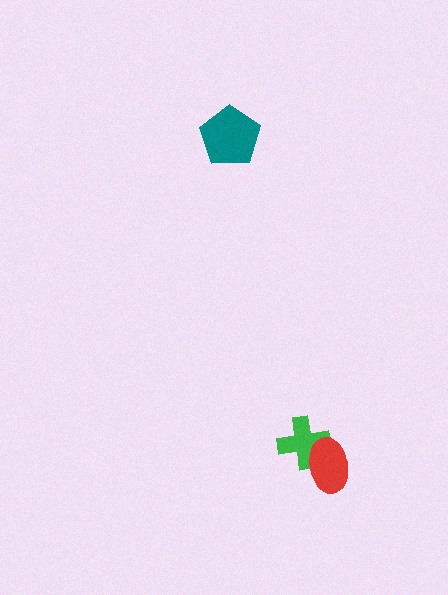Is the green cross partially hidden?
Yes, it is partially covered by another shape.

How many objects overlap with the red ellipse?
1 object overlaps with the red ellipse.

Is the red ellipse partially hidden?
No, no other shape covers it.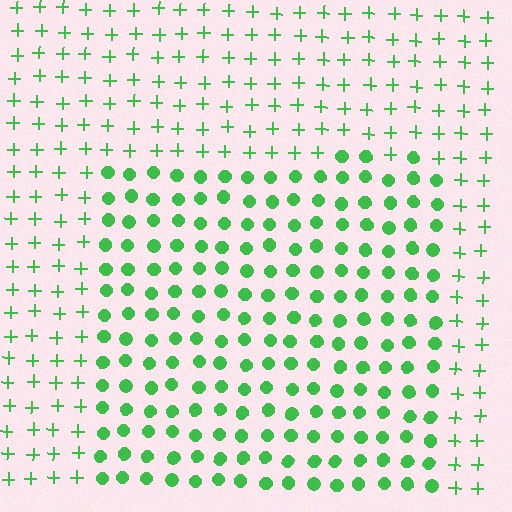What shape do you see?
I see a rectangle.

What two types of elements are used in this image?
The image uses circles inside the rectangle region and plus signs outside it.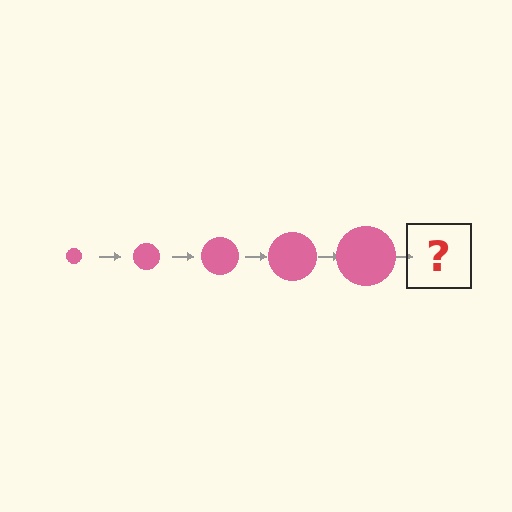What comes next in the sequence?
The next element should be a pink circle, larger than the previous one.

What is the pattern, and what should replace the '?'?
The pattern is that the circle gets progressively larger each step. The '?' should be a pink circle, larger than the previous one.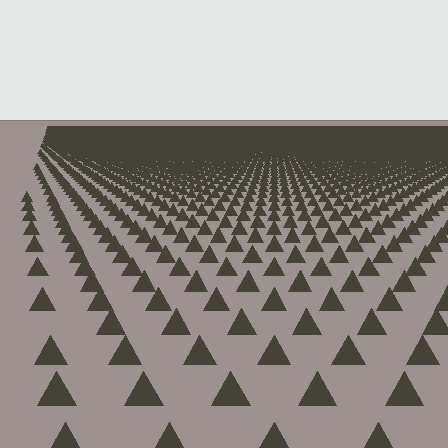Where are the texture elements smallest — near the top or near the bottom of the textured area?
Near the top.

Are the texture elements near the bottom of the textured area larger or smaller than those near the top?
Larger. Near the bottom, elements are closer to the viewer and appear at a bigger on-screen size.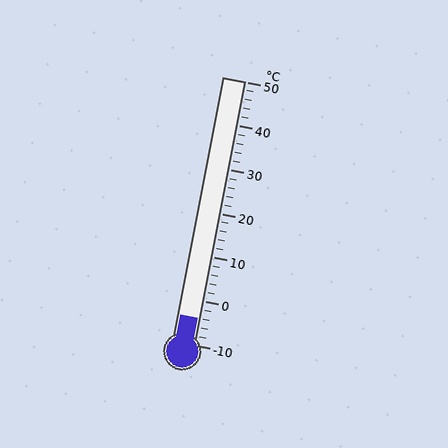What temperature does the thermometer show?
The thermometer shows approximately -4°C.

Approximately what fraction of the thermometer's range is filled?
The thermometer is filled to approximately 10% of its range.